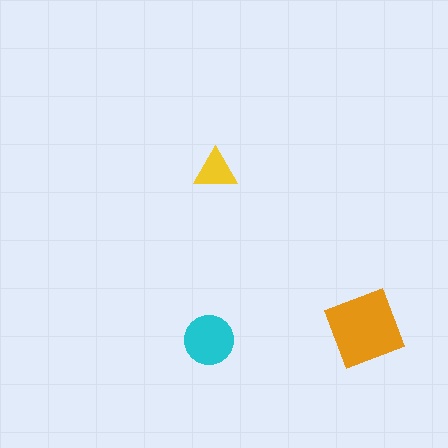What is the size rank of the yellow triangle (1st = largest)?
3rd.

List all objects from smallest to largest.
The yellow triangle, the cyan circle, the orange diamond.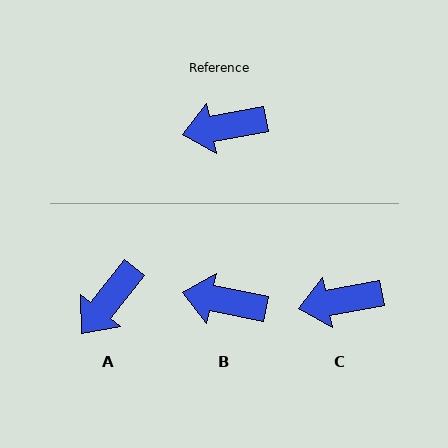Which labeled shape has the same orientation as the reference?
C.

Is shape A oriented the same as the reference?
No, it is off by about 41 degrees.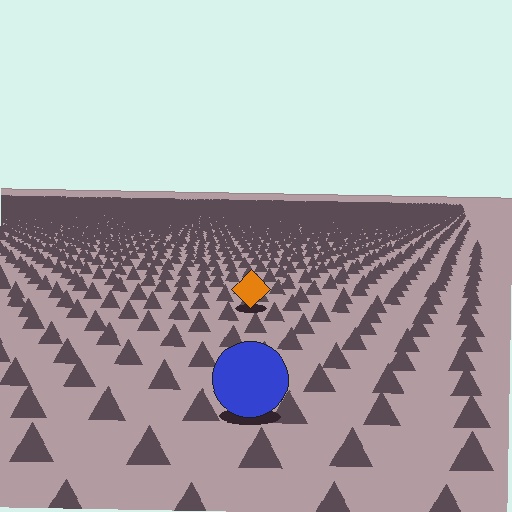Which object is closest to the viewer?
The blue circle is closest. The texture marks near it are larger and more spread out.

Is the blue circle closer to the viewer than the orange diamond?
Yes. The blue circle is closer — you can tell from the texture gradient: the ground texture is coarser near it.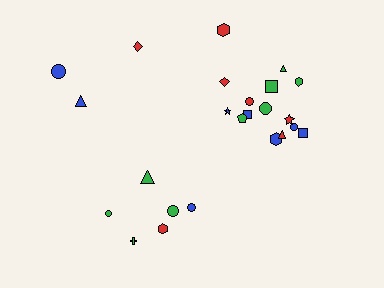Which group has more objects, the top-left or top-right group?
The top-right group.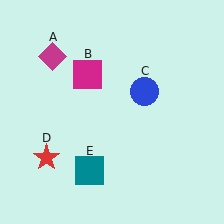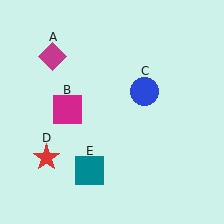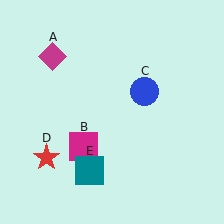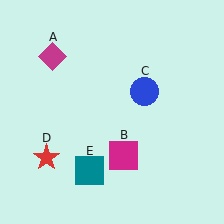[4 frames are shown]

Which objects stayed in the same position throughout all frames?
Magenta diamond (object A) and blue circle (object C) and red star (object D) and teal square (object E) remained stationary.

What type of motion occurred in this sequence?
The magenta square (object B) rotated counterclockwise around the center of the scene.